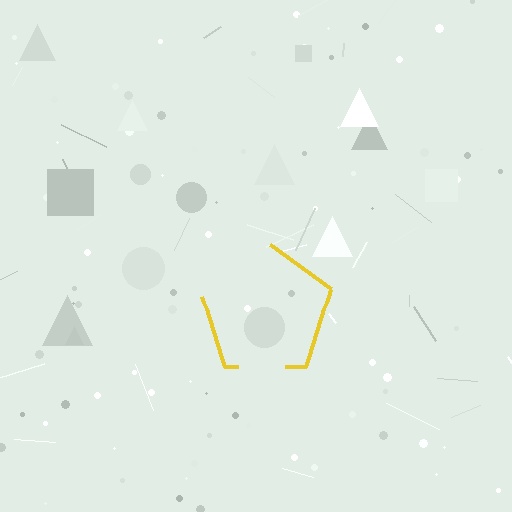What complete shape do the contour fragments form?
The contour fragments form a pentagon.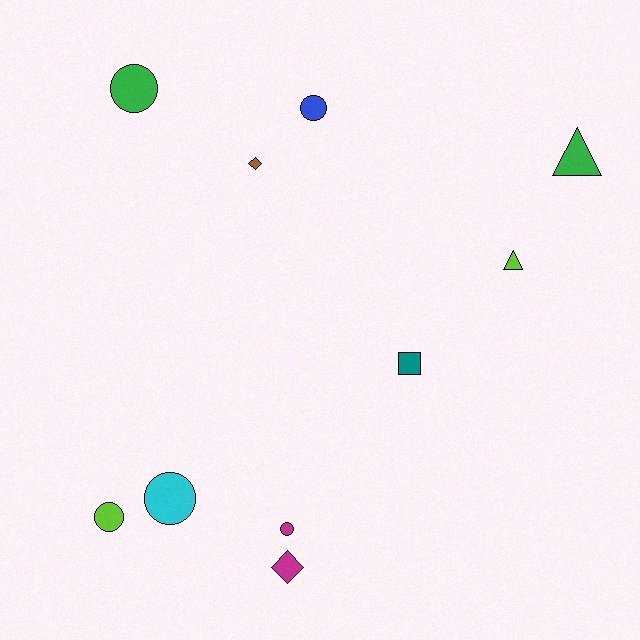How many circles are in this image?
There are 5 circles.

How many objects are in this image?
There are 10 objects.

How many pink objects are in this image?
There are no pink objects.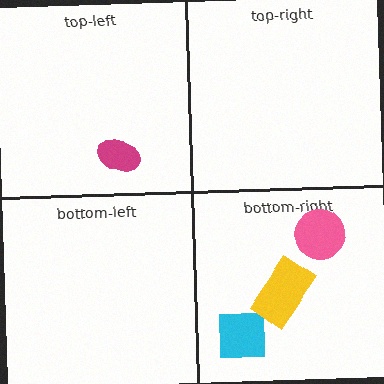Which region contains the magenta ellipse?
The top-left region.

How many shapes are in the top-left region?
1.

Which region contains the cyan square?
The bottom-right region.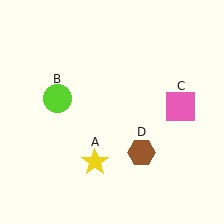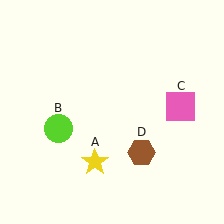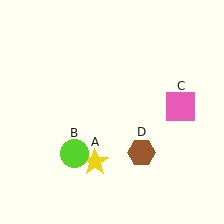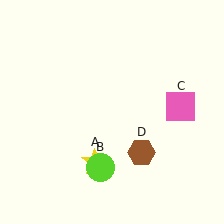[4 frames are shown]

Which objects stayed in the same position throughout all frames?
Yellow star (object A) and pink square (object C) and brown hexagon (object D) remained stationary.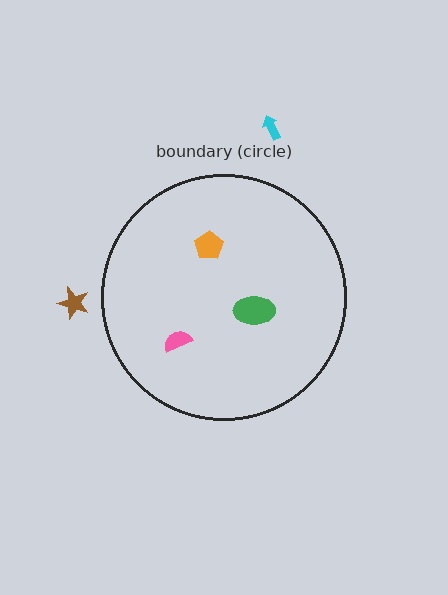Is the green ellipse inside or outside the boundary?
Inside.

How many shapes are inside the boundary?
3 inside, 2 outside.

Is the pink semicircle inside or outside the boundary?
Inside.